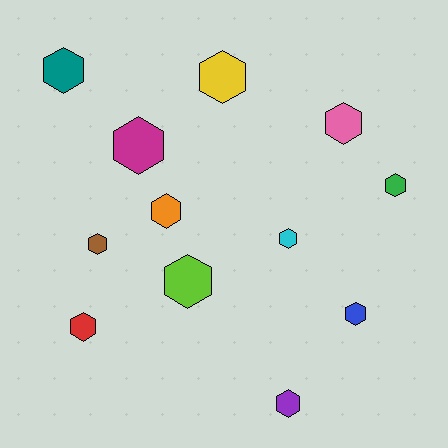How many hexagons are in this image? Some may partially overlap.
There are 12 hexagons.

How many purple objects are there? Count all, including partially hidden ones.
There is 1 purple object.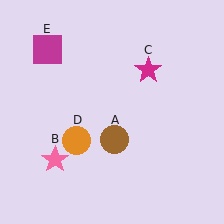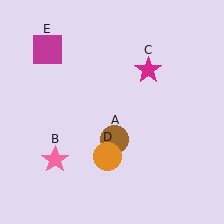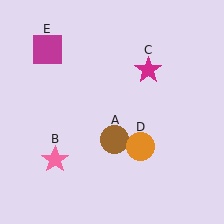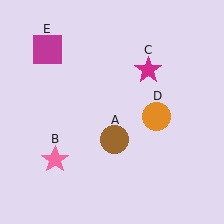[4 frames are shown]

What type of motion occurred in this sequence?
The orange circle (object D) rotated counterclockwise around the center of the scene.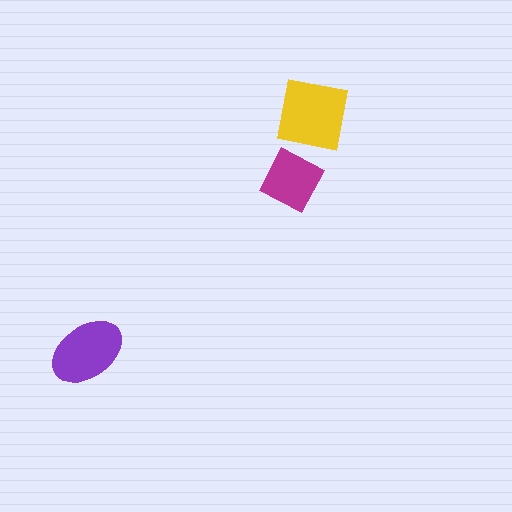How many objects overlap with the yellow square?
1 object overlaps with the yellow square.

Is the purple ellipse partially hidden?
No, no other shape covers it.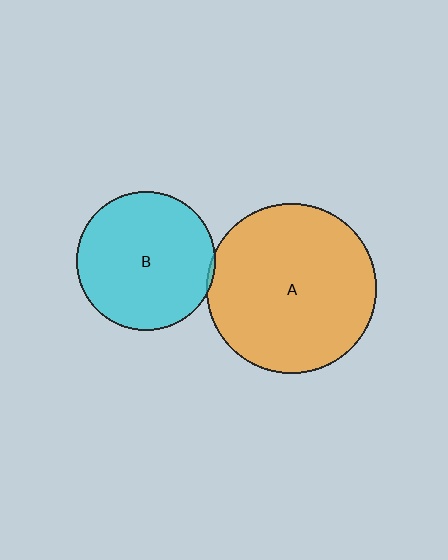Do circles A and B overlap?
Yes.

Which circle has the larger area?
Circle A (orange).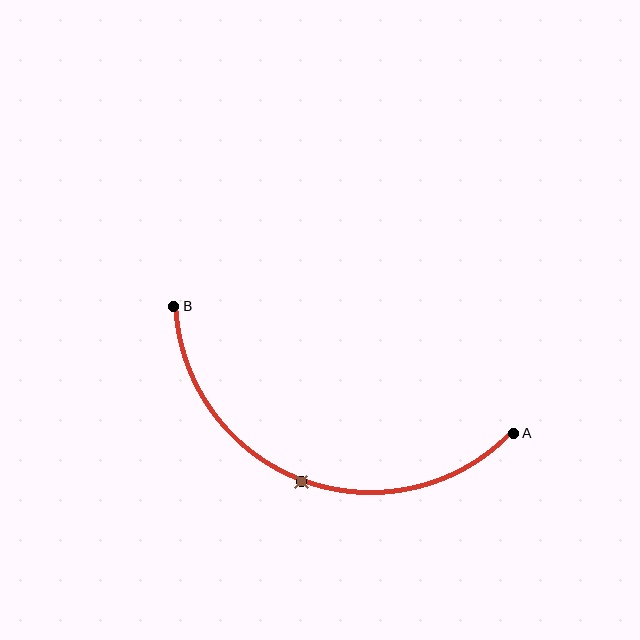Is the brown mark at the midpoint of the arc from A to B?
Yes. The brown mark lies on the arc at equal arc-length from both A and B — it is the arc midpoint.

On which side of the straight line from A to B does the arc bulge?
The arc bulges below the straight line connecting A and B.